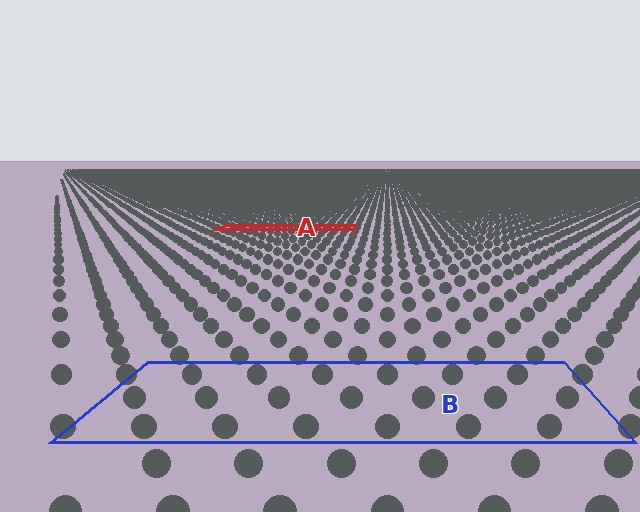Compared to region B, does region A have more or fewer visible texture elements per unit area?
Region A has more texture elements per unit area — they are packed more densely because it is farther away.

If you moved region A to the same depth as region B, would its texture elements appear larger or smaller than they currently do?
They would appear larger. At a closer depth, the same texture elements are projected at a bigger on-screen size.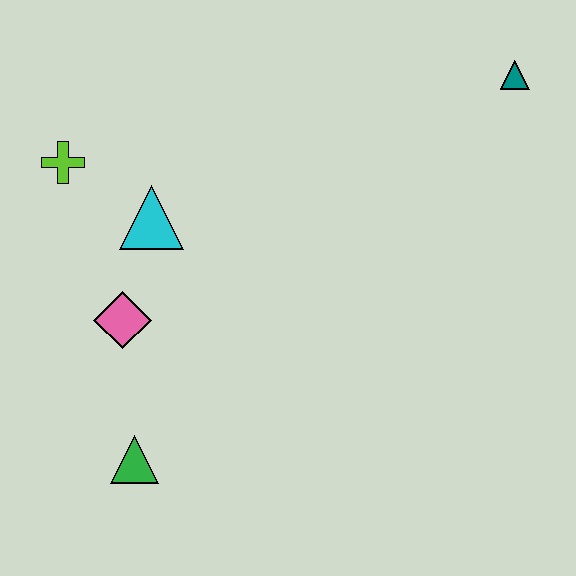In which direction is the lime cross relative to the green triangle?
The lime cross is above the green triangle.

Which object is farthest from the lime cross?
The teal triangle is farthest from the lime cross.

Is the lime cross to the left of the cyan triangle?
Yes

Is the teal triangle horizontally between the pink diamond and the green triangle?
No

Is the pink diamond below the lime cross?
Yes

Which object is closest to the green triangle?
The pink diamond is closest to the green triangle.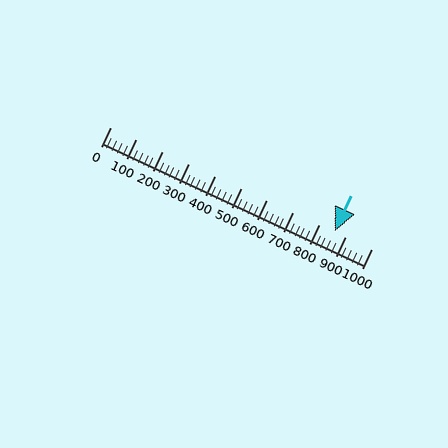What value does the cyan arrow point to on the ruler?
The cyan arrow points to approximately 860.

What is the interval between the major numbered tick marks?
The major tick marks are spaced 100 units apart.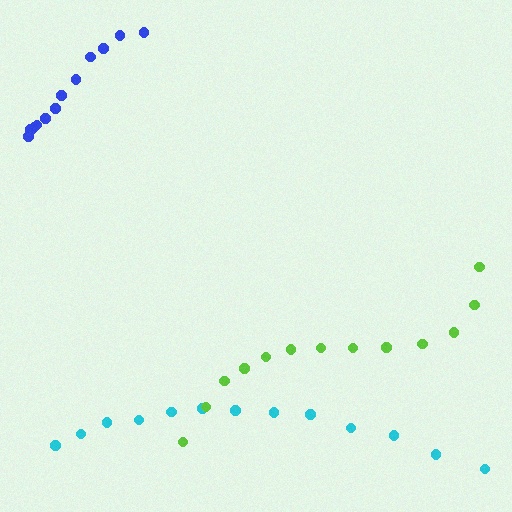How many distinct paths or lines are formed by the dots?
There are 3 distinct paths.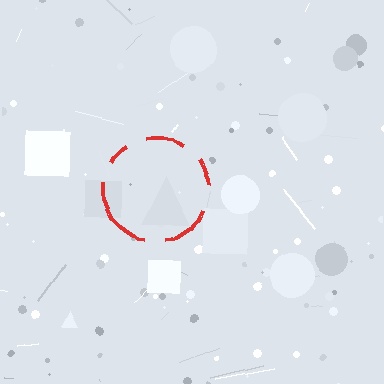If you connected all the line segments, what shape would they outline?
They would outline a circle.